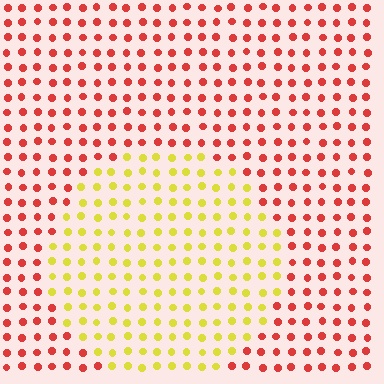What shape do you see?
I see a circle.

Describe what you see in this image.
The image is filled with small red elements in a uniform arrangement. A circle-shaped region is visible where the elements are tinted to a slightly different hue, forming a subtle color boundary.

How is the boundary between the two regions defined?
The boundary is defined purely by a slight shift in hue (about 62 degrees). Spacing, size, and orientation are identical on both sides.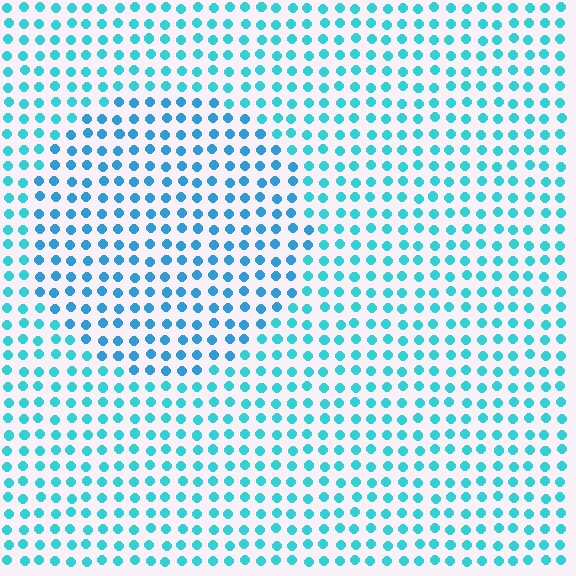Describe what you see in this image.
The image is filled with small cyan elements in a uniform arrangement. A circle-shaped region is visible where the elements are tinted to a slightly different hue, forming a subtle color boundary.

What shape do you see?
I see a circle.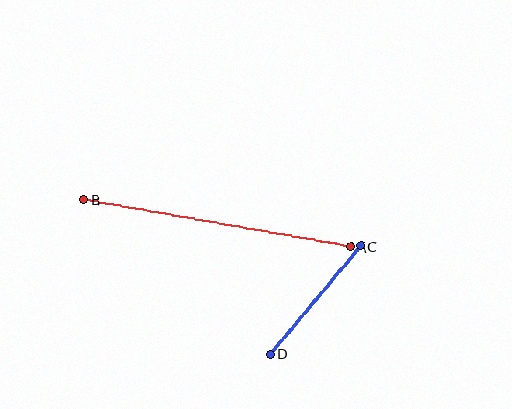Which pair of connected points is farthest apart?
Points A and B are farthest apart.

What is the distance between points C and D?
The distance is approximately 141 pixels.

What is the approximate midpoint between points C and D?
The midpoint is at approximately (315, 300) pixels.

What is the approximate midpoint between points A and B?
The midpoint is at approximately (217, 223) pixels.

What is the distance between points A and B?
The distance is approximately 271 pixels.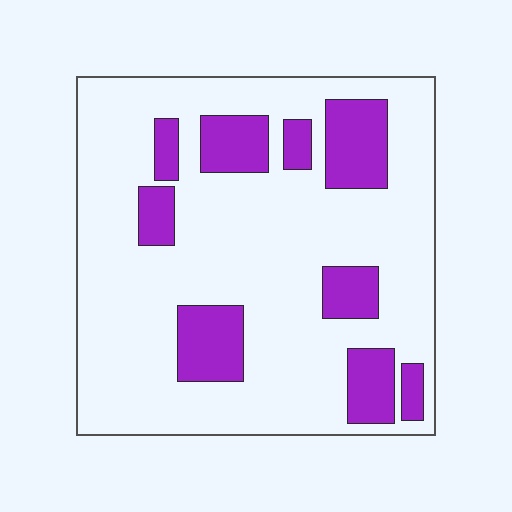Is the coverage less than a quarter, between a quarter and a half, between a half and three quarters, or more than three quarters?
Less than a quarter.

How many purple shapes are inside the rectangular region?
9.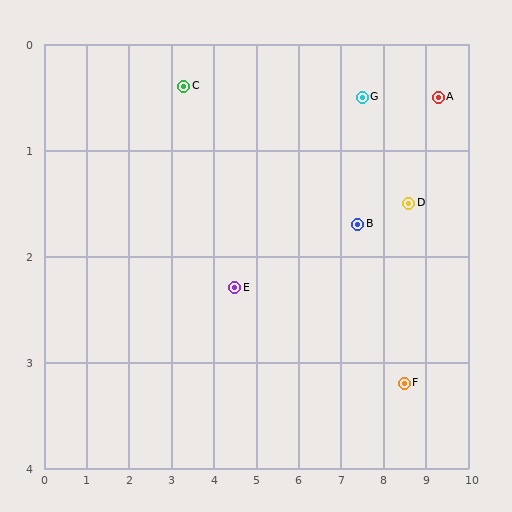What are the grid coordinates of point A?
Point A is at approximately (9.3, 0.5).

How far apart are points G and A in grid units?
Points G and A are about 1.8 grid units apart.